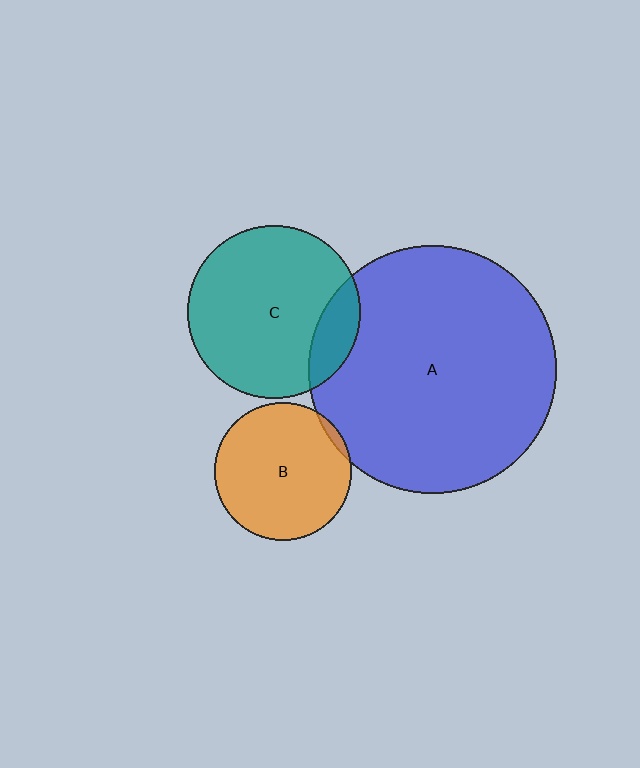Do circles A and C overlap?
Yes.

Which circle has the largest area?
Circle A (blue).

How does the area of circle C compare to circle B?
Approximately 1.6 times.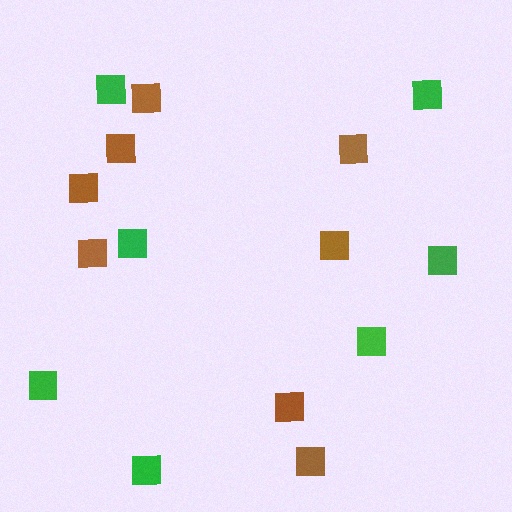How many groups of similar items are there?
There are 2 groups: one group of brown squares (8) and one group of green squares (7).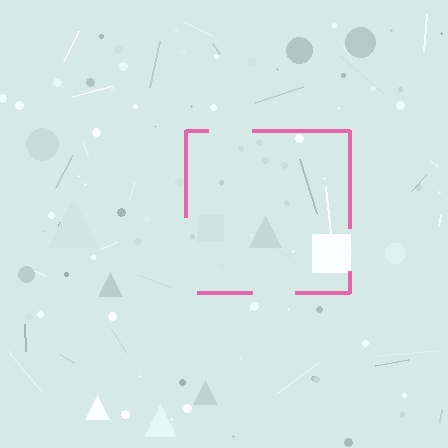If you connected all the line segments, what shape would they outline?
They would outline a square.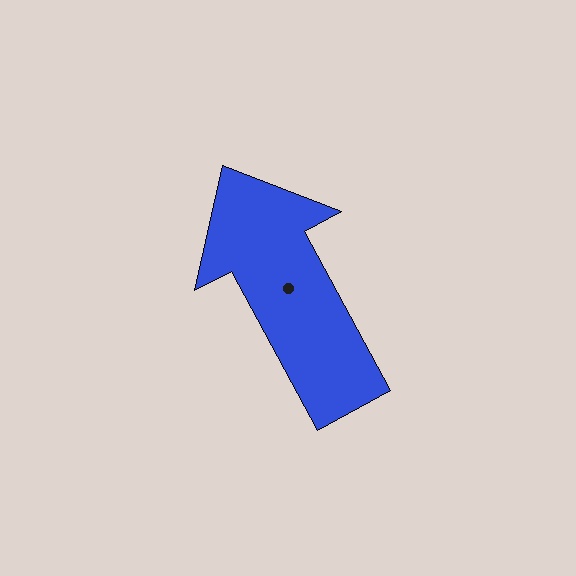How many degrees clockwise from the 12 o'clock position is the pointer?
Approximately 332 degrees.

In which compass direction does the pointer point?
Northwest.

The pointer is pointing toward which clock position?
Roughly 11 o'clock.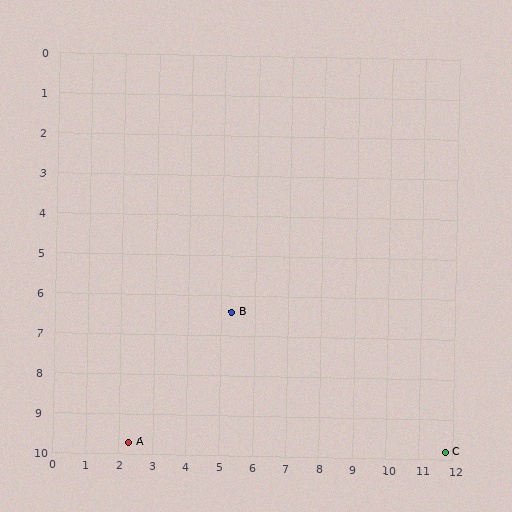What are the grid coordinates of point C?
Point C is at approximately (11.8, 9.8).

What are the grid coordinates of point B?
Point B is at approximately (5.3, 6.4).